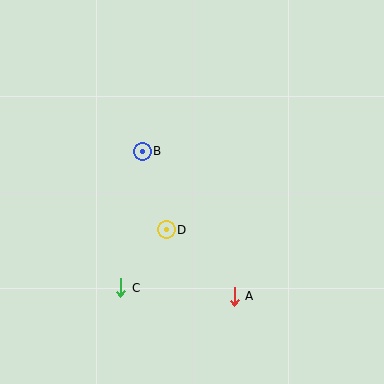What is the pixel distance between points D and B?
The distance between D and B is 82 pixels.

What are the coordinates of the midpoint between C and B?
The midpoint between C and B is at (132, 220).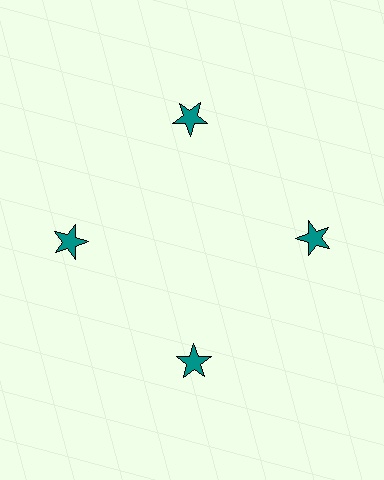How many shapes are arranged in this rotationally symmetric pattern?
There are 4 shapes, arranged in 4 groups of 1.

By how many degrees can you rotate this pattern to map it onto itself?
The pattern maps onto itself every 90 degrees of rotation.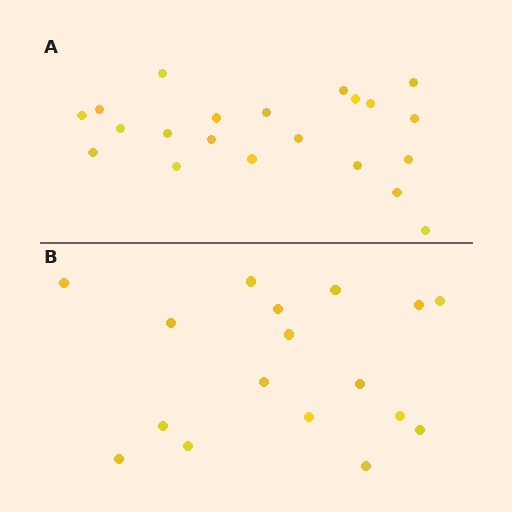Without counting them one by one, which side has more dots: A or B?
Region A (the top region) has more dots.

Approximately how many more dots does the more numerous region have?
Region A has about 4 more dots than region B.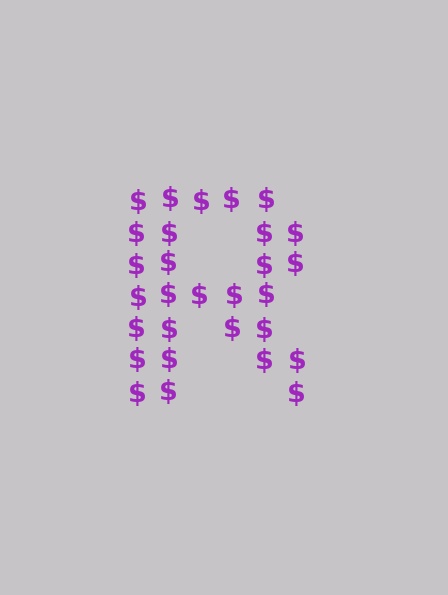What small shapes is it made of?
It is made of small dollar signs.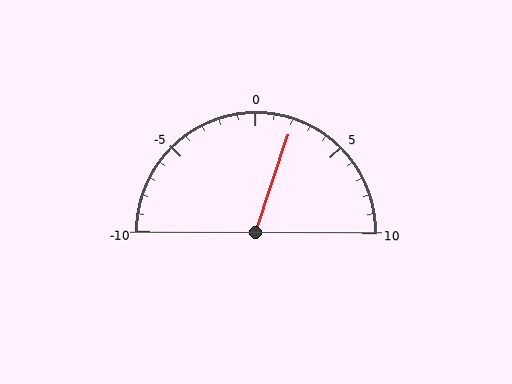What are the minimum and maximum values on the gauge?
The gauge ranges from -10 to 10.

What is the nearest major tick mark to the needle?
The nearest major tick mark is 0.